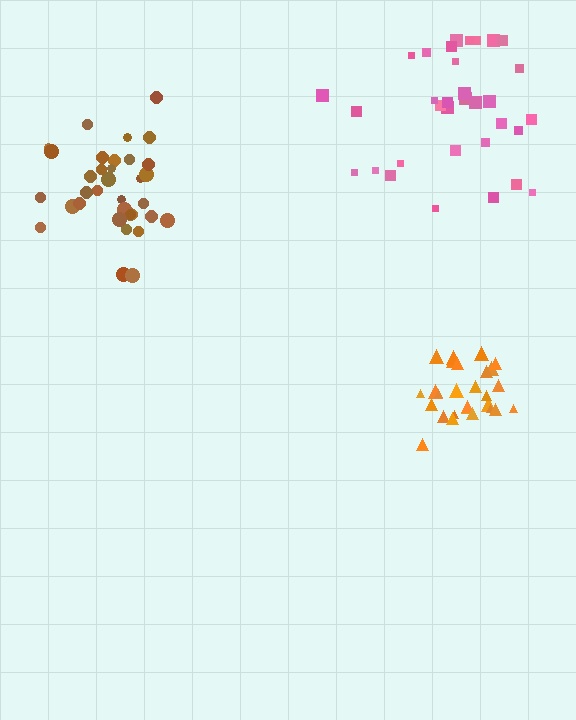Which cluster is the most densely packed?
Orange.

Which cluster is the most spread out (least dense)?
Pink.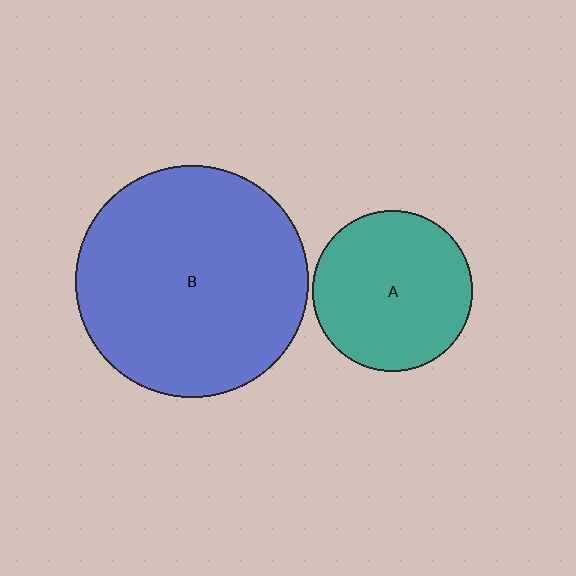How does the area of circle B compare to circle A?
Approximately 2.1 times.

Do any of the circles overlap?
No, none of the circles overlap.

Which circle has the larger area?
Circle B (blue).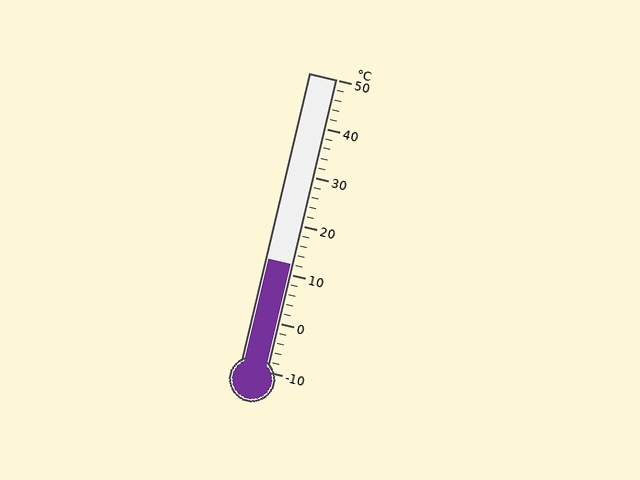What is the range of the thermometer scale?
The thermometer scale ranges from -10°C to 50°C.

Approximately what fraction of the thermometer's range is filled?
The thermometer is filled to approximately 35% of its range.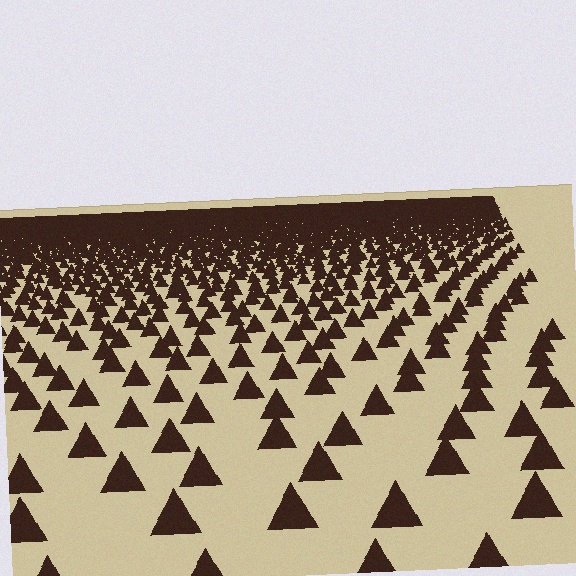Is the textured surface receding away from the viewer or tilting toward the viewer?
The surface is receding away from the viewer. Texture elements get smaller and denser toward the top.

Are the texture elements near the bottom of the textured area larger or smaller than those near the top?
Larger. Near the bottom, elements are closer to the viewer and appear at a bigger on-screen size.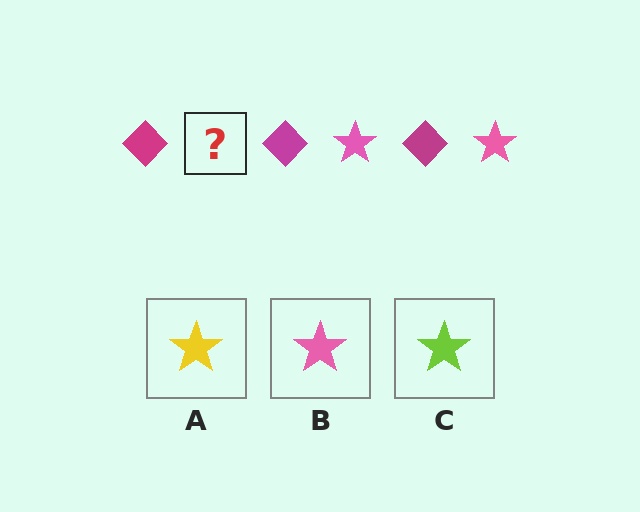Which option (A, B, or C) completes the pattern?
B.